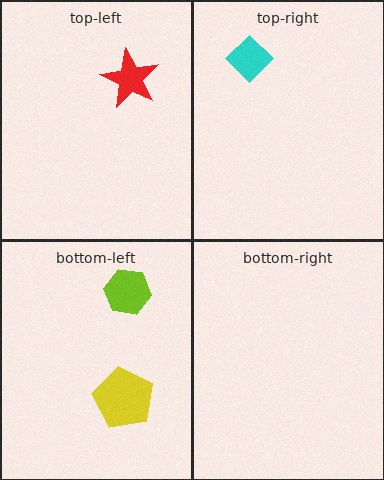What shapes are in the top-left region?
The red star.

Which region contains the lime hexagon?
The bottom-left region.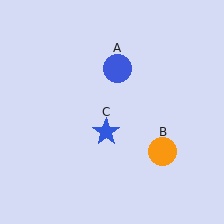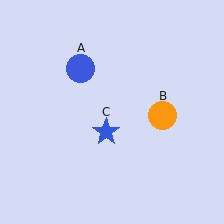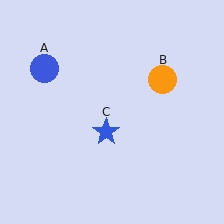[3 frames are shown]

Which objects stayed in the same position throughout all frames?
Blue star (object C) remained stationary.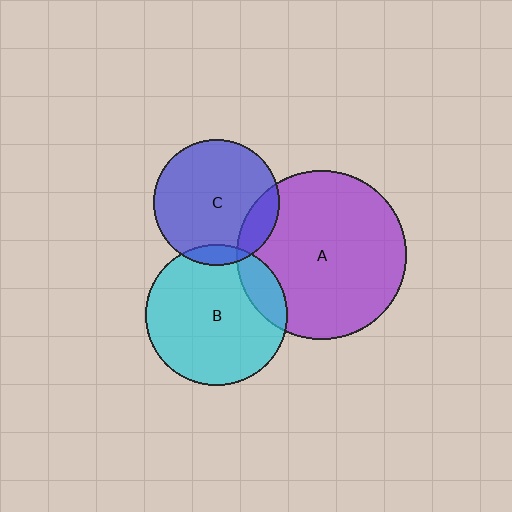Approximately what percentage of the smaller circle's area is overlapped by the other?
Approximately 10%.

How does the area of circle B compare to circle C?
Approximately 1.2 times.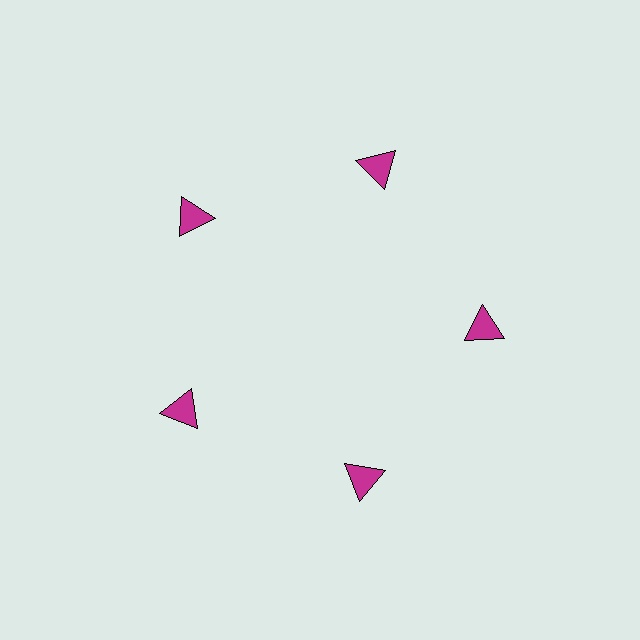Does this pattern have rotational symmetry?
Yes, this pattern has 5-fold rotational symmetry. It looks the same after rotating 72 degrees around the center.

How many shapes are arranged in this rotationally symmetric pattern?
There are 5 shapes, arranged in 5 groups of 1.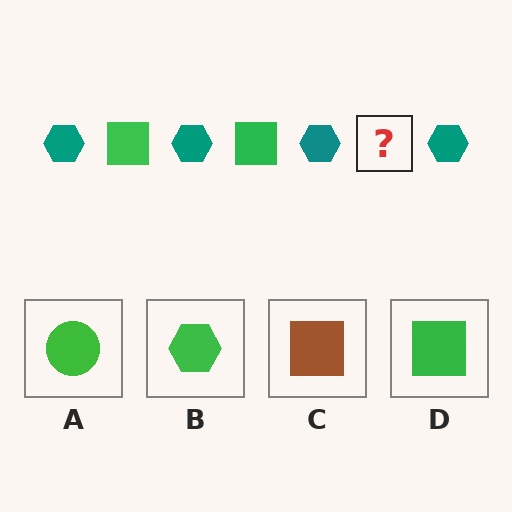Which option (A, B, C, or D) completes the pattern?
D.